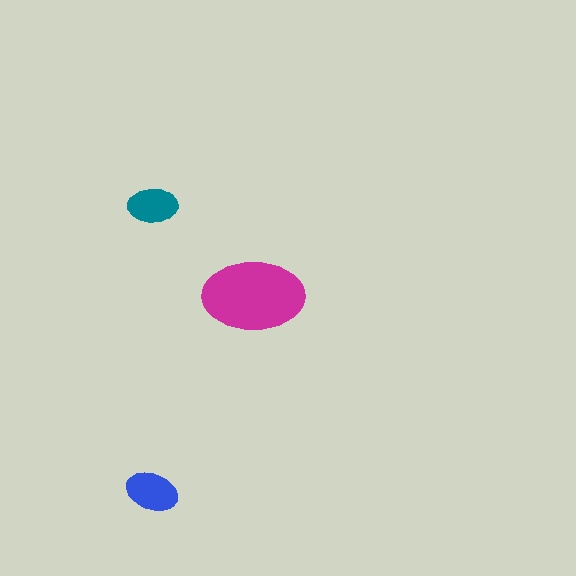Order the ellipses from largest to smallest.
the magenta one, the blue one, the teal one.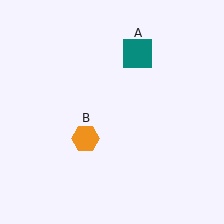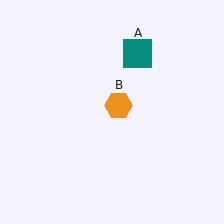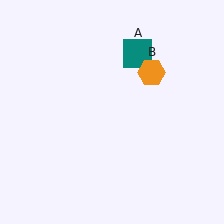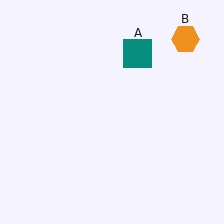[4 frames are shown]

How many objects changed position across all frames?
1 object changed position: orange hexagon (object B).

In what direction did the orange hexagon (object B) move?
The orange hexagon (object B) moved up and to the right.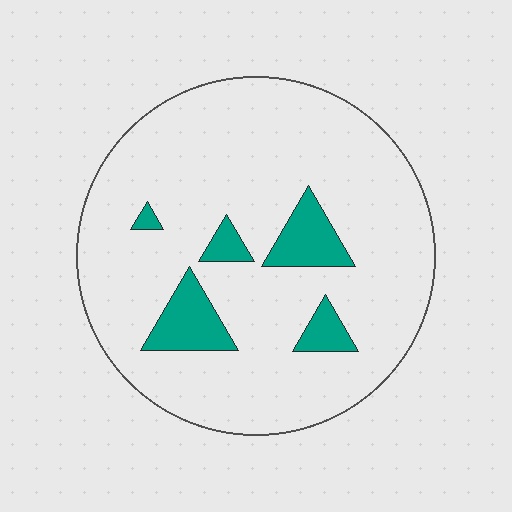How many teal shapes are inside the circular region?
5.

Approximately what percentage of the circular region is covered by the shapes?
Approximately 10%.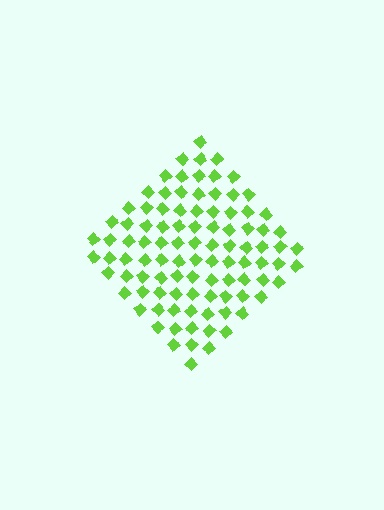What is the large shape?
The large shape is a diamond.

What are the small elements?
The small elements are diamonds.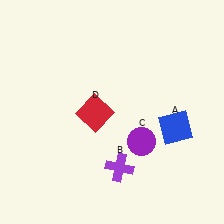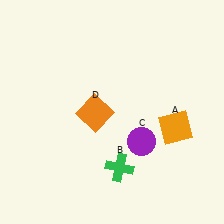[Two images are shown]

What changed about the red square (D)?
In Image 1, D is red. In Image 2, it changed to orange.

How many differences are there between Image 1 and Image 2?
There are 3 differences between the two images.